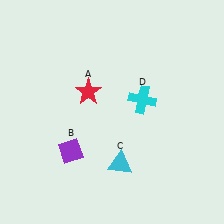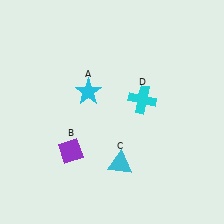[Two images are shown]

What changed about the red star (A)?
In Image 1, A is red. In Image 2, it changed to cyan.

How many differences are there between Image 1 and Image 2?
There is 1 difference between the two images.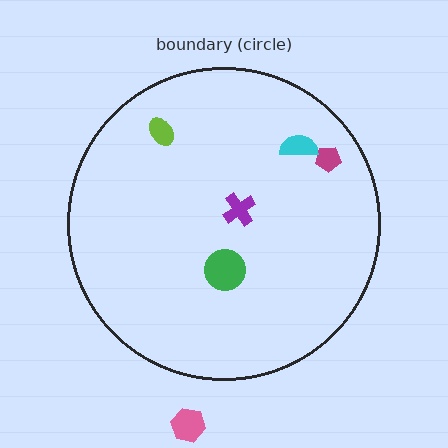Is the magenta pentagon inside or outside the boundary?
Inside.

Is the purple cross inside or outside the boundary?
Inside.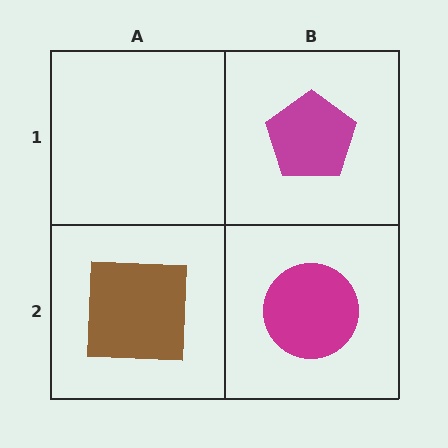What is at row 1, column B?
A magenta pentagon.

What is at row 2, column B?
A magenta circle.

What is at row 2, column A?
A brown square.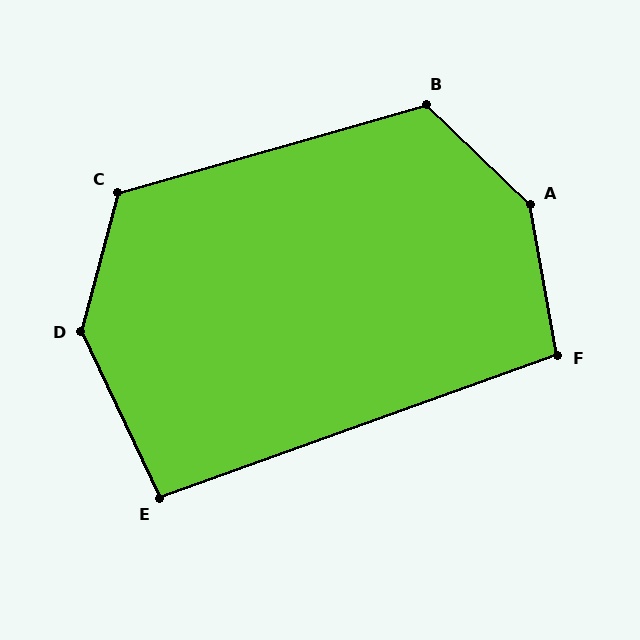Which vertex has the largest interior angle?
A, at approximately 144 degrees.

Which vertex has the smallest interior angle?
E, at approximately 96 degrees.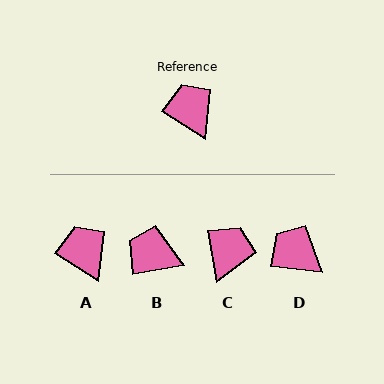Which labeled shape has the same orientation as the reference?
A.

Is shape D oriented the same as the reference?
No, it is off by about 26 degrees.